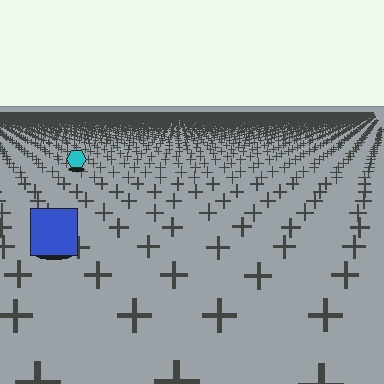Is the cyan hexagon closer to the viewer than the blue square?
No. The blue square is closer — you can tell from the texture gradient: the ground texture is coarser near it.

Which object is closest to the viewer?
The blue square is closest. The texture marks near it are larger and more spread out.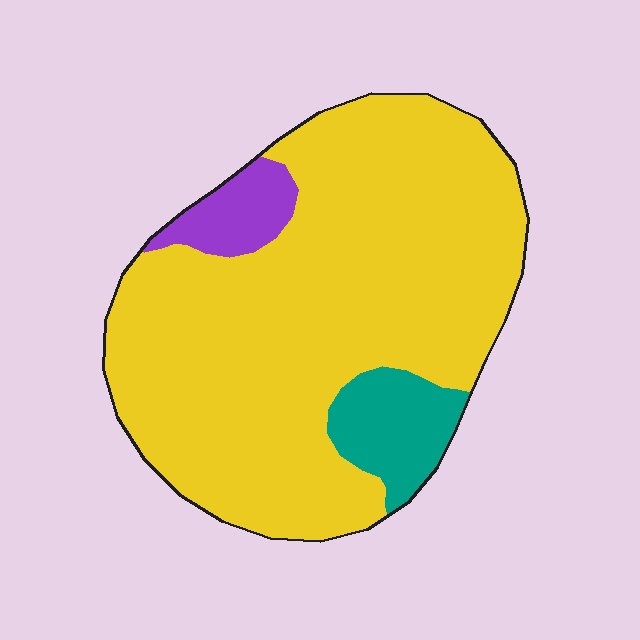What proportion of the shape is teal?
Teal covers around 10% of the shape.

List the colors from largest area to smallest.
From largest to smallest: yellow, teal, purple.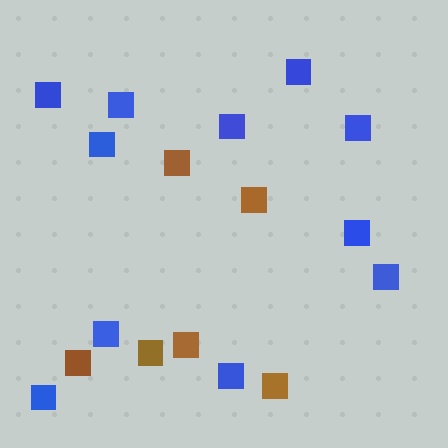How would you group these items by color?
There are 2 groups: one group of brown squares (6) and one group of blue squares (11).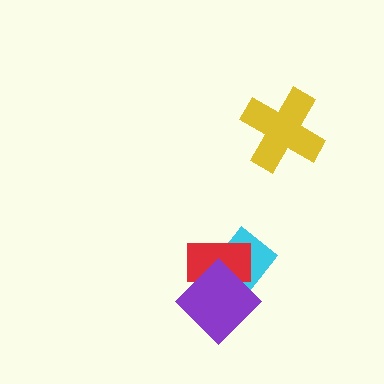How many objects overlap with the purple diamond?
2 objects overlap with the purple diamond.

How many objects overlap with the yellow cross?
0 objects overlap with the yellow cross.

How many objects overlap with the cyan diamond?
2 objects overlap with the cyan diamond.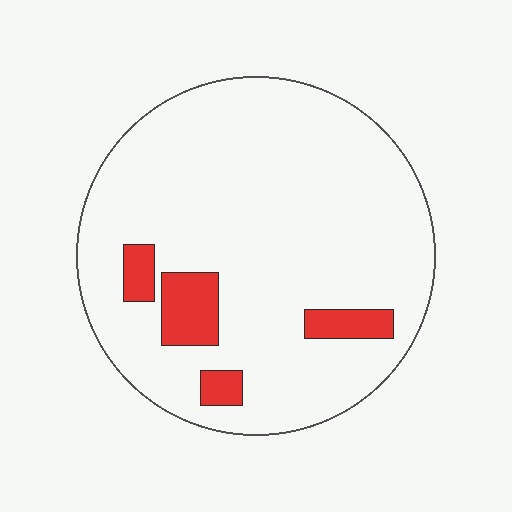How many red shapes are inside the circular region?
4.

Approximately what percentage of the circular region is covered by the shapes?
Approximately 10%.